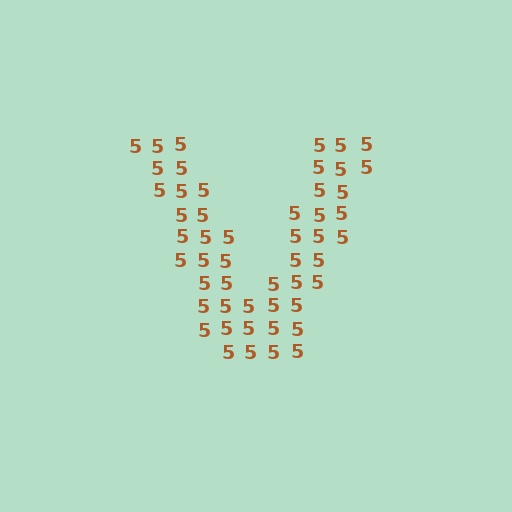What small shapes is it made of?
It is made of small digit 5's.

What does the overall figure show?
The overall figure shows the letter V.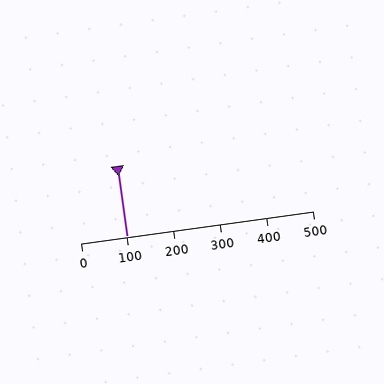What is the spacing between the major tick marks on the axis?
The major ticks are spaced 100 apart.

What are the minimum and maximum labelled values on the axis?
The axis runs from 0 to 500.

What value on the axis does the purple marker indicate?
The marker indicates approximately 100.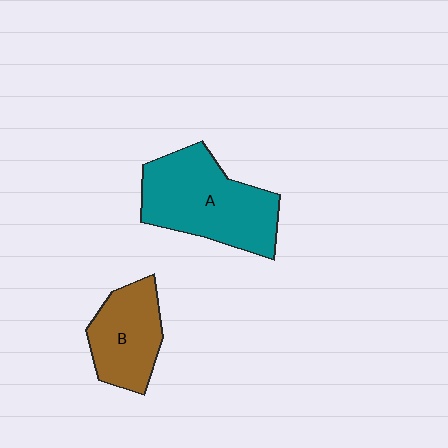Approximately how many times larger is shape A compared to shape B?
Approximately 1.6 times.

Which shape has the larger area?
Shape A (teal).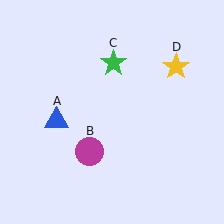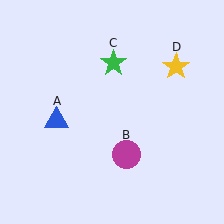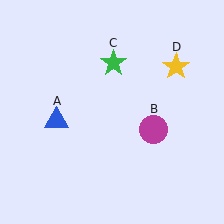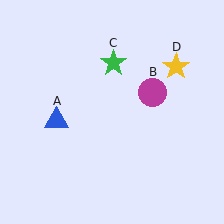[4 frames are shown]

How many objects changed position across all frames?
1 object changed position: magenta circle (object B).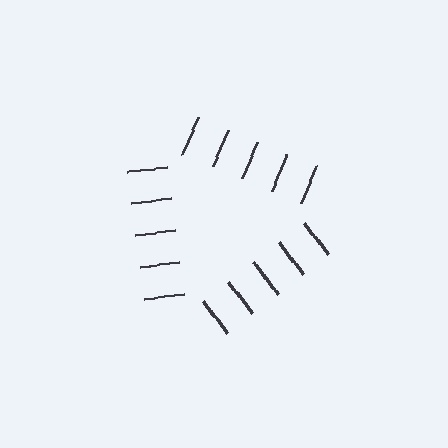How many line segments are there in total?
15 — 5 along each of the 3 edges.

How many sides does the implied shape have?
3 sides — the line-ends trace a triangle.